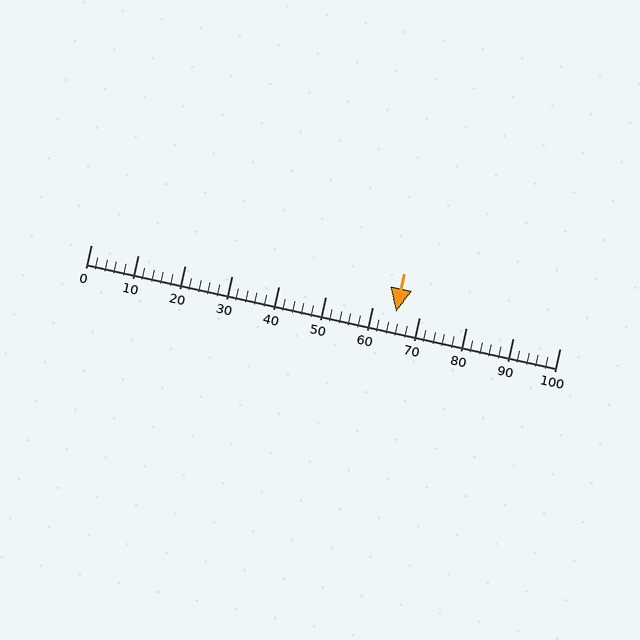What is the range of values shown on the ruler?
The ruler shows values from 0 to 100.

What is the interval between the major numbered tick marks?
The major tick marks are spaced 10 units apart.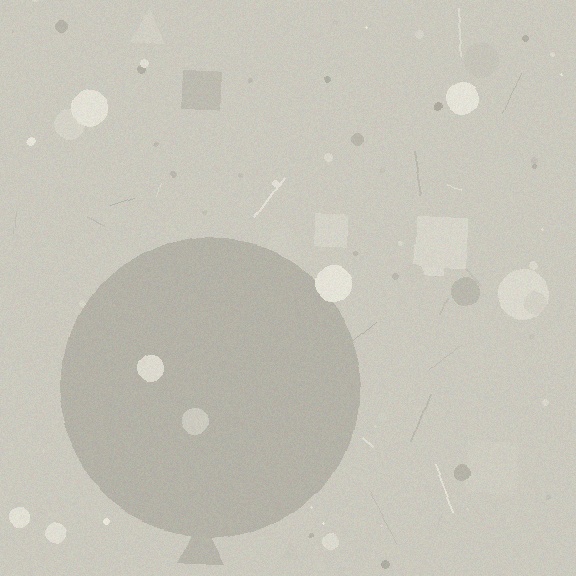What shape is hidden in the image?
A circle is hidden in the image.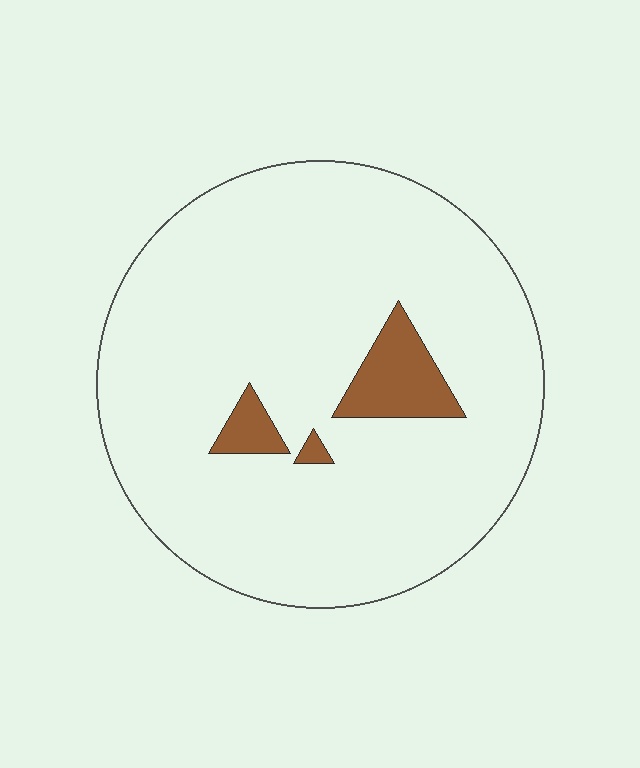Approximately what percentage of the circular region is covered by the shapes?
Approximately 10%.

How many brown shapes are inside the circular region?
3.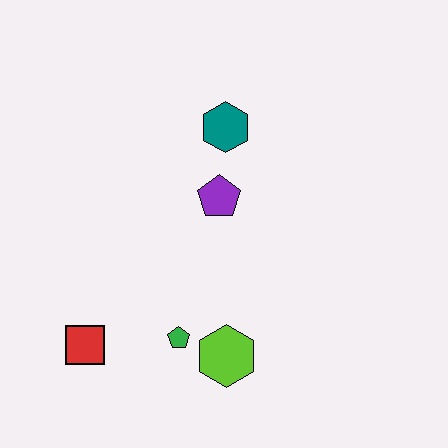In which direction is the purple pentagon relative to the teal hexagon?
The purple pentagon is below the teal hexagon.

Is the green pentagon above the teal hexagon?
No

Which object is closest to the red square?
The green pentagon is closest to the red square.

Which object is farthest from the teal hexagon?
The red square is farthest from the teal hexagon.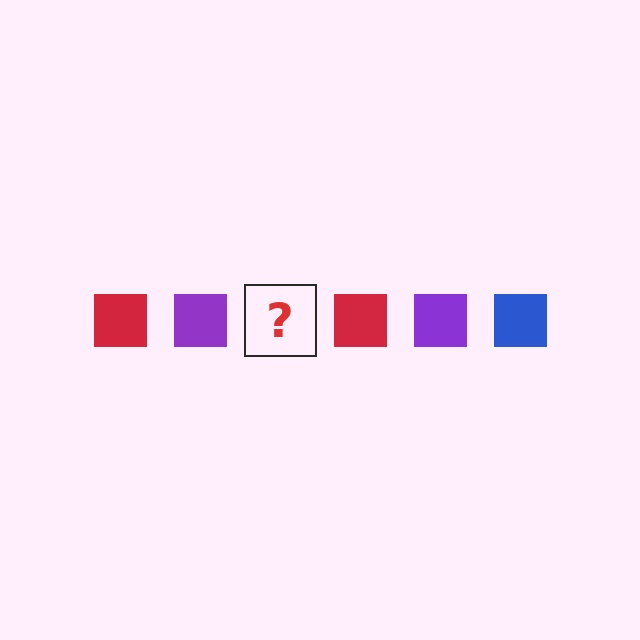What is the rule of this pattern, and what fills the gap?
The rule is that the pattern cycles through red, purple, blue squares. The gap should be filled with a blue square.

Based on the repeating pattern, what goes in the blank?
The blank should be a blue square.